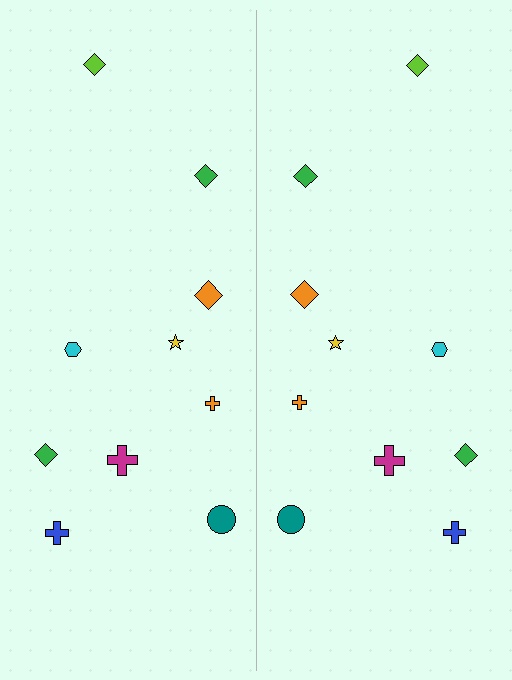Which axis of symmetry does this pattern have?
The pattern has a vertical axis of symmetry running through the center of the image.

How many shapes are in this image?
There are 20 shapes in this image.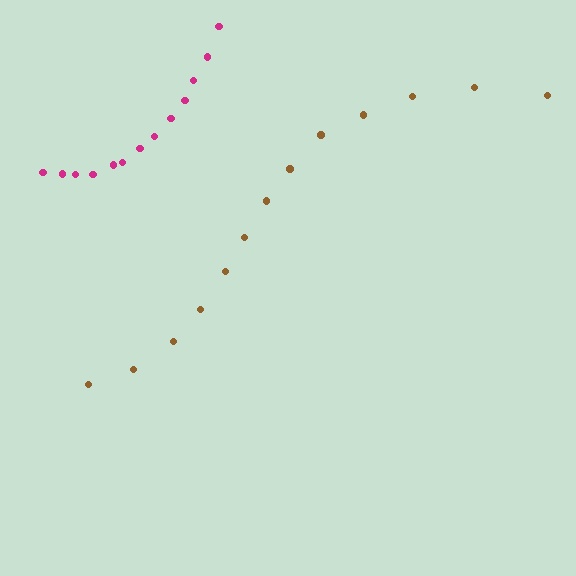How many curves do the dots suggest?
There are 2 distinct paths.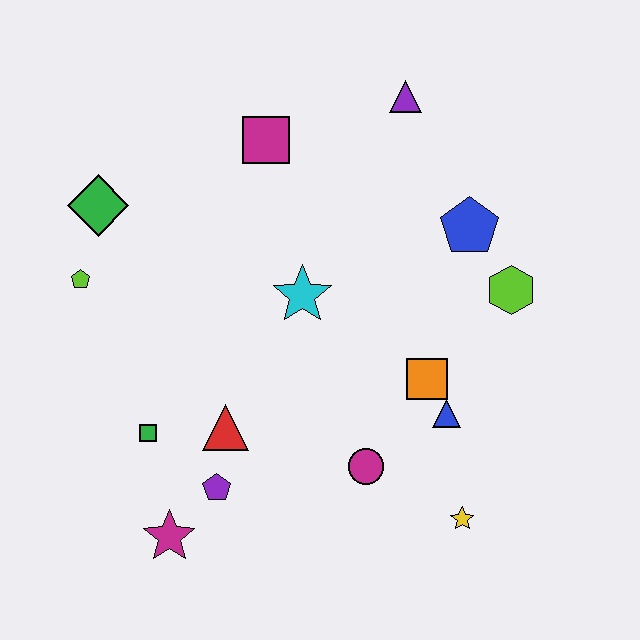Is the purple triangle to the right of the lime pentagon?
Yes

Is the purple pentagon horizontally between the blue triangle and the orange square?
No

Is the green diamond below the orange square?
No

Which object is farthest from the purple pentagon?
The purple triangle is farthest from the purple pentagon.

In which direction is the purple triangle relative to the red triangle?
The purple triangle is above the red triangle.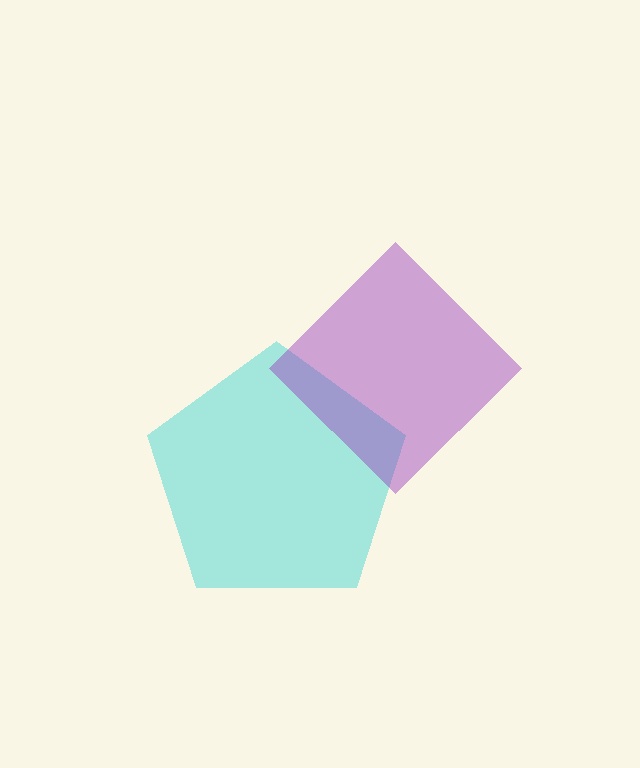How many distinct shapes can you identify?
There are 2 distinct shapes: a cyan pentagon, a purple diamond.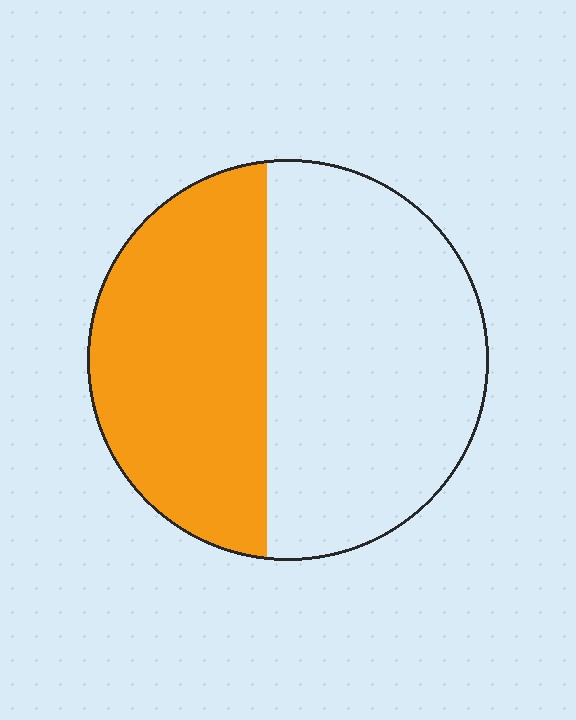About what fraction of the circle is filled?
About two fifths (2/5).